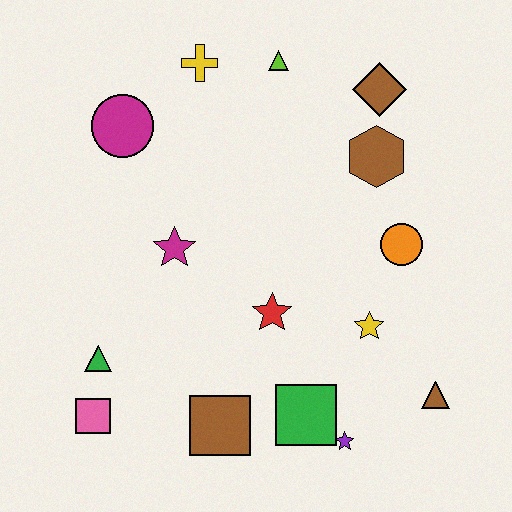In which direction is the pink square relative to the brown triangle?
The pink square is to the left of the brown triangle.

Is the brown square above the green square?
No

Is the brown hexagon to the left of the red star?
No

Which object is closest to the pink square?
The green triangle is closest to the pink square.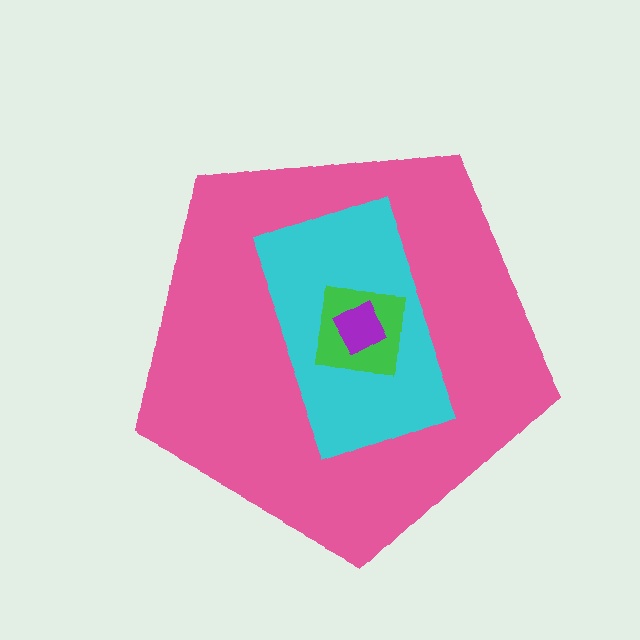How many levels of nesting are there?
4.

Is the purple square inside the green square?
Yes.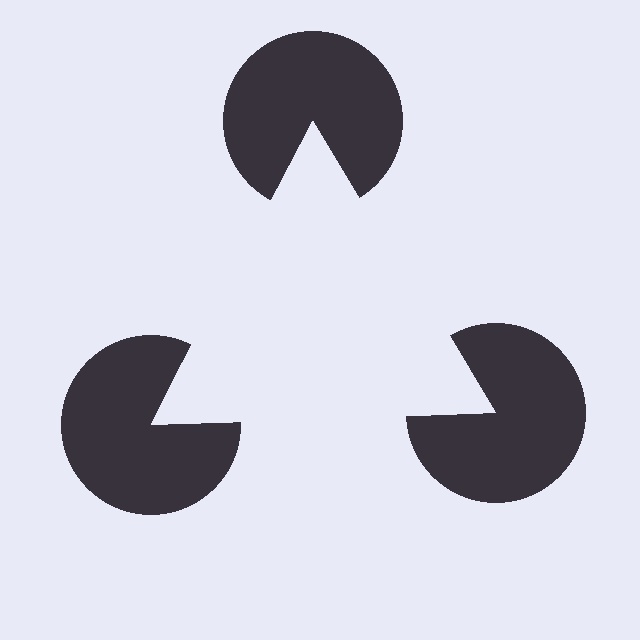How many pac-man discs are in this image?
There are 3 — one at each vertex of the illusory triangle.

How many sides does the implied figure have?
3 sides.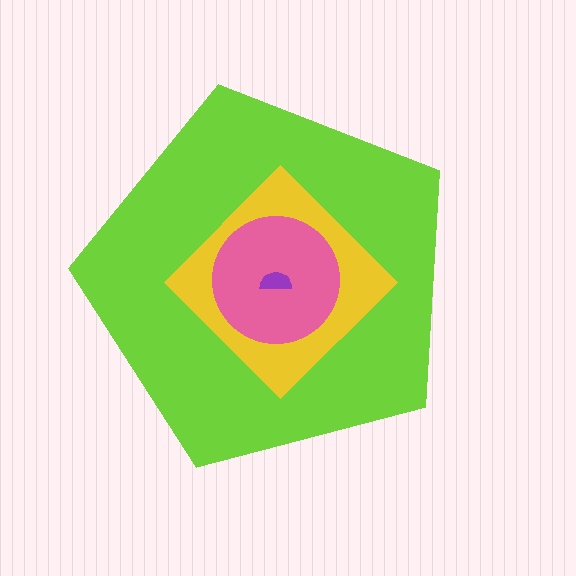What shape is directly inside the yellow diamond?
The pink circle.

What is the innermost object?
The purple semicircle.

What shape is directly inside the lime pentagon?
The yellow diamond.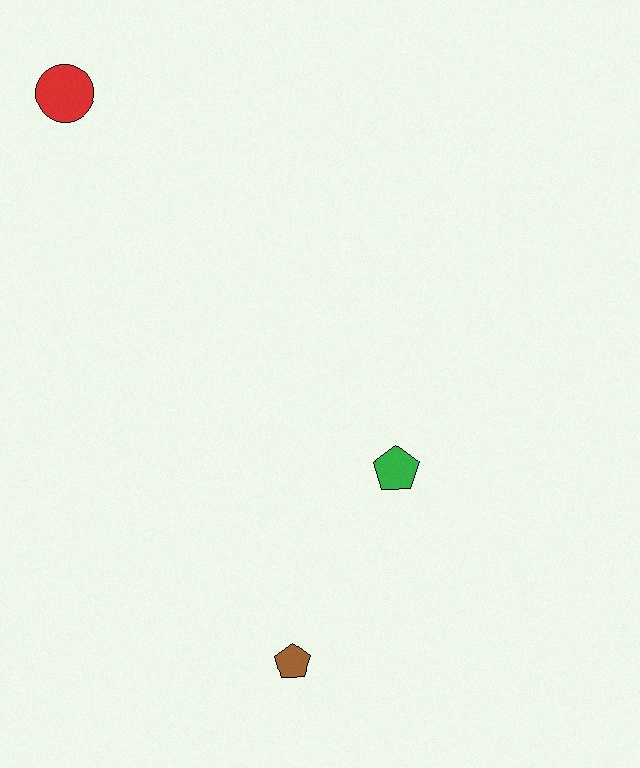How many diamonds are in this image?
There are no diamonds.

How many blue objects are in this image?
There are no blue objects.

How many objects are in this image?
There are 3 objects.